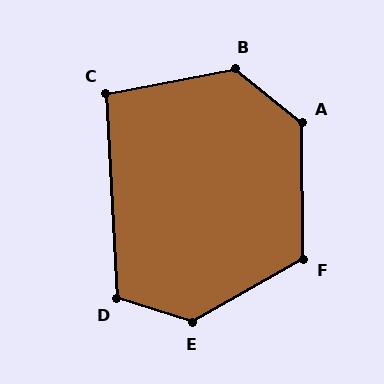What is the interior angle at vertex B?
Approximately 131 degrees (obtuse).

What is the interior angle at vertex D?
Approximately 111 degrees (obtuse).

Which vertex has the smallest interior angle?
C, at approximately 98 degrees.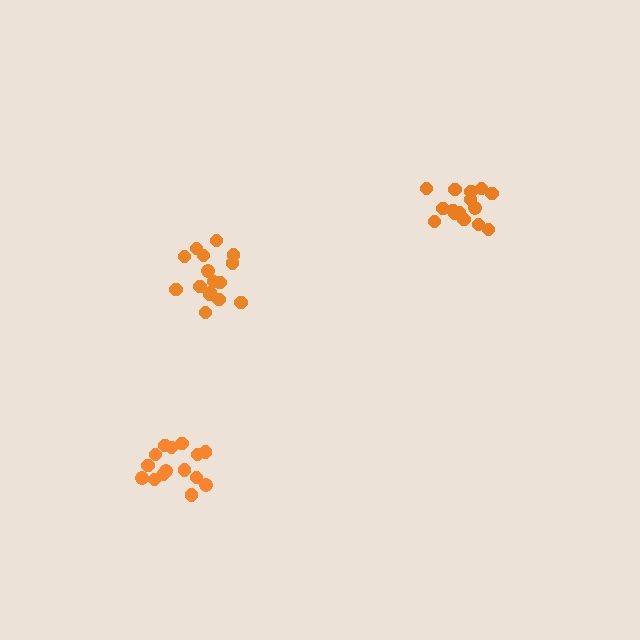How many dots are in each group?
Group 1: 15 dots, Group 2: 16 dots, Group 3: 15 dots (46 total).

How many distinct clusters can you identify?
There are 3 distinct clusters.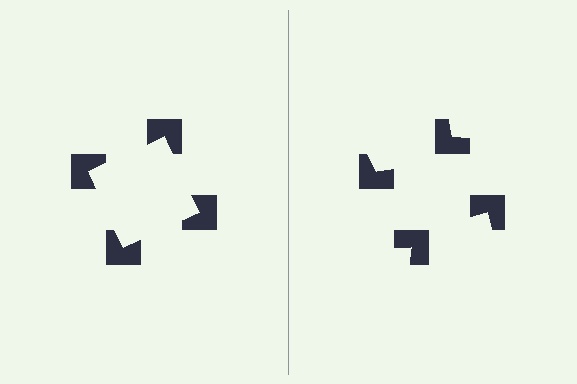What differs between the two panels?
The notched squares are positioned identically on both sides; only the wedge orientations differ. On the left they align to a square; on the right they are misaligned.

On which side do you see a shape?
An illusory square appears on the left side. On the right side the wedge cuts are rotated, so no coherent shape forms.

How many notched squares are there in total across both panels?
8 — 4 on each side.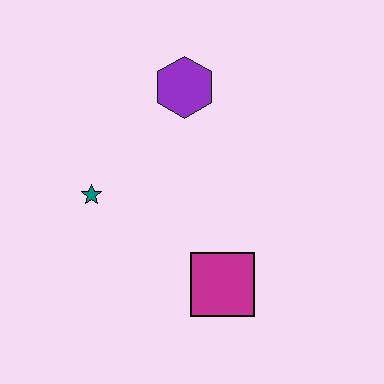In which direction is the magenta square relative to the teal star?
The magenta square is to the right of the teal star.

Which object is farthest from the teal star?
The magenta square is farthest from the teal star.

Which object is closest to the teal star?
The purple hexagon is closest to the teal star.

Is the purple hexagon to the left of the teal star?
No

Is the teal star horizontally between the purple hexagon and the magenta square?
No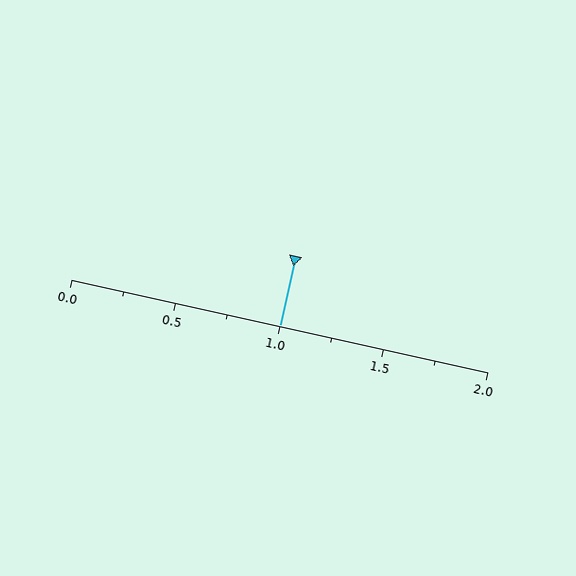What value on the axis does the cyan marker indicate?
The marker indicates approximately 1.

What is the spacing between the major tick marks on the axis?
The major ticks are spaced 0.5 apart.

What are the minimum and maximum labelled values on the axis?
The axis runs from 0.0 to 2.0.